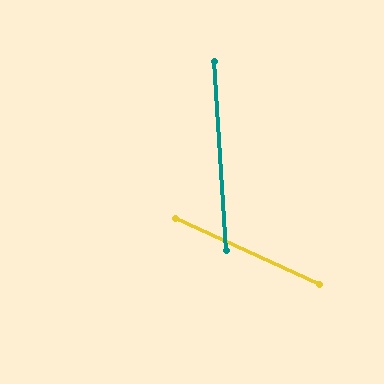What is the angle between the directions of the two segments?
Approximately 62 degrees.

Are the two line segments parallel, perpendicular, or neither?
Neither parallel nor perpendicular — they differ by about 62°.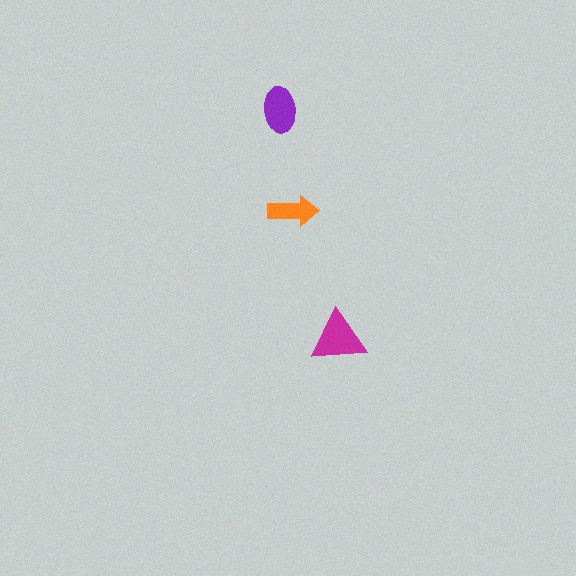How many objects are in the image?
There are 3 objects in the image.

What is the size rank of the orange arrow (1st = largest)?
3rd.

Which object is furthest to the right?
The magenta triangle is rightmost.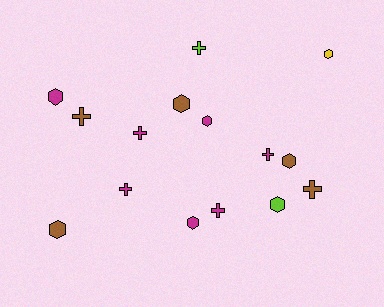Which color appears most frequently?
Magenta, with 7 objects.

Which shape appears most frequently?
Hexagon, with 8 objects.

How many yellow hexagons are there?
There is 1 yellow hexagon.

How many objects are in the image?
There are 15 objects.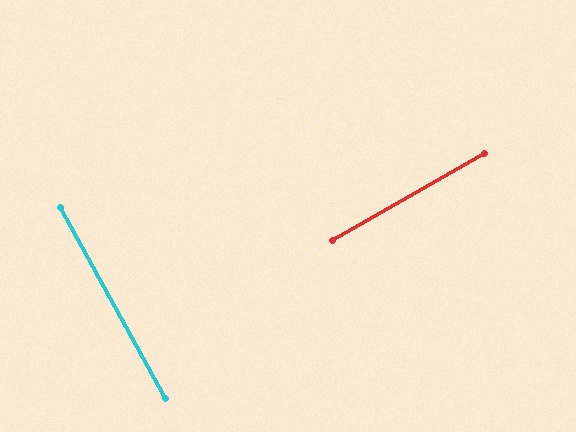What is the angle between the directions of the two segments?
Approximately 89 degrees.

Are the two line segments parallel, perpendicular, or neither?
Perpendicular — they meet at approximately 89°.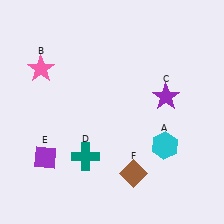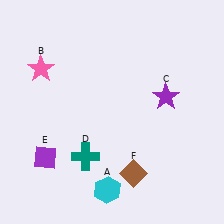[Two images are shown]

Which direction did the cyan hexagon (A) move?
The cyan hexagon (A) moved left.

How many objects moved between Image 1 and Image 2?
1 object moved between the two images.